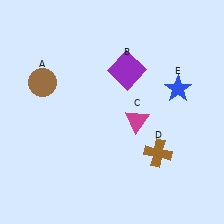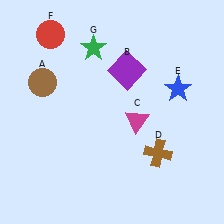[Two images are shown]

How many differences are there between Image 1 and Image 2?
There are 2 differences between the two images.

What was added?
A red circle (F), a green star (G) were added in Image 2.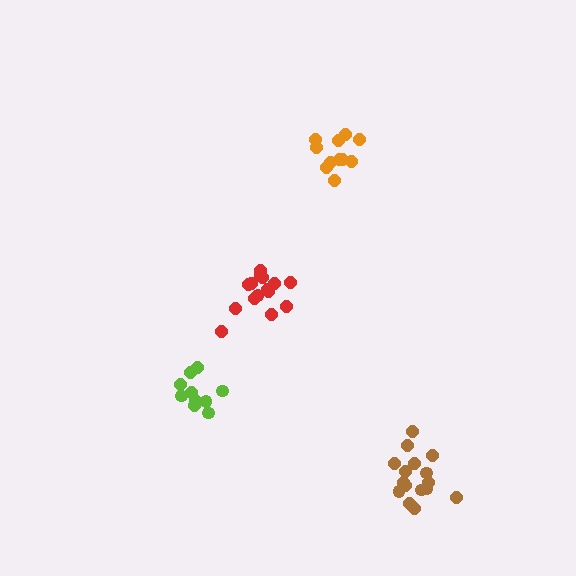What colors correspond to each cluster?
The clusters are colored: orange, lime, red, brown.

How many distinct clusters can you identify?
There are 4 distinct clusters.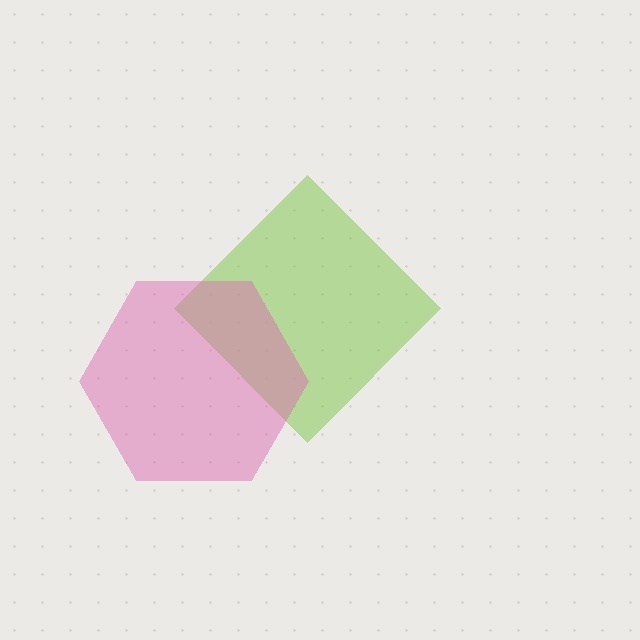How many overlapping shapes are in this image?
There are 2 overlapping shapes in the image.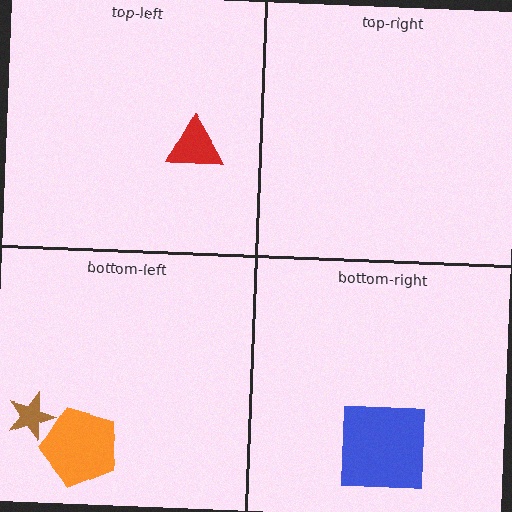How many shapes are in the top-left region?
1.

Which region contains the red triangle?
The top-left region.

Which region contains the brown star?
The bottom-left region.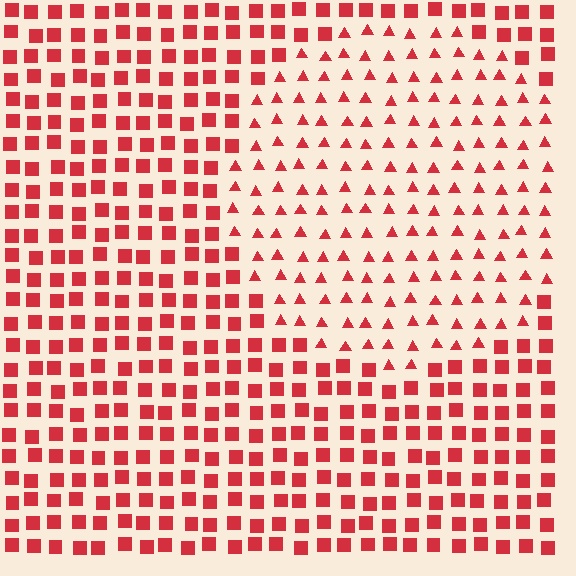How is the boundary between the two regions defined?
The boundary is defined by a change in element shape: triangles inside vs. squares outside. All elements share the same color and spacing.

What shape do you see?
I see a circle.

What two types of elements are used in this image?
The image uses triangles inside the circle region and squares outside it.